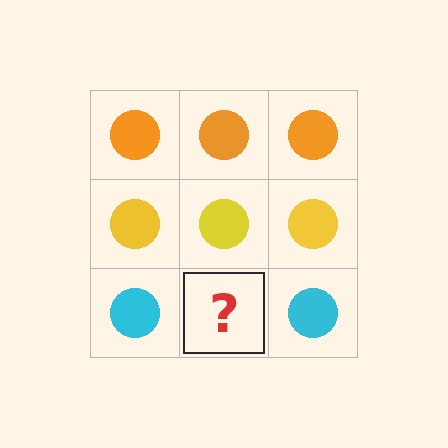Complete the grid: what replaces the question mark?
The question mark should be replaced with a cyan circle.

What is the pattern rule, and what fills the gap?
The rule is that each row has a consistent color. The gap should be filled with a cyan circle.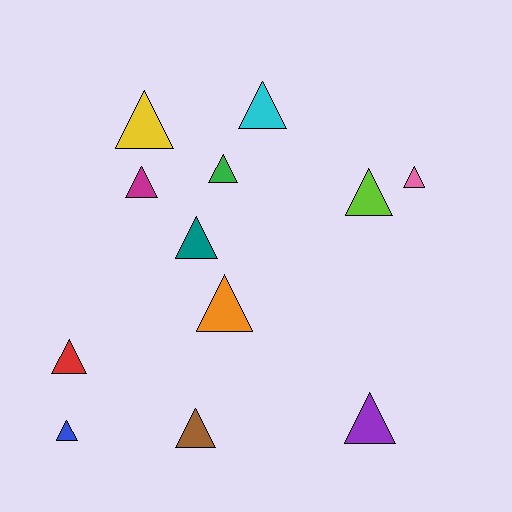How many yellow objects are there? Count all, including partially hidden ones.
There is 1 yellow object.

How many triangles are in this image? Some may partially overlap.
There are 12 triangles.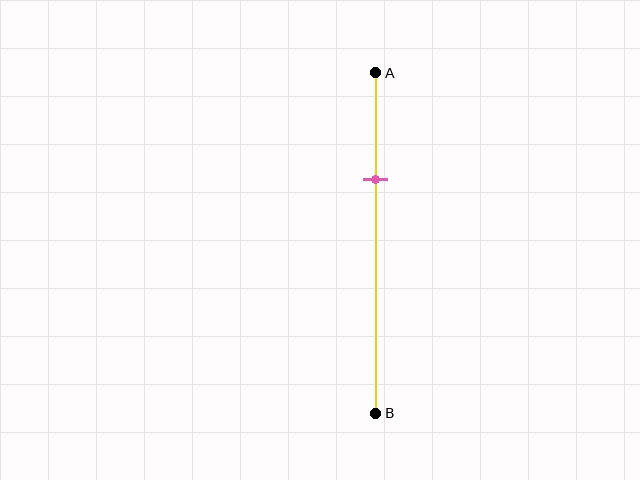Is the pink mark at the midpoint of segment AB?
No, the mark is at about 30% from A, not at the 50% midpoint.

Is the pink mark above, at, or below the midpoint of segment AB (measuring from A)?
The pink mark is above the midpoint of segment AB.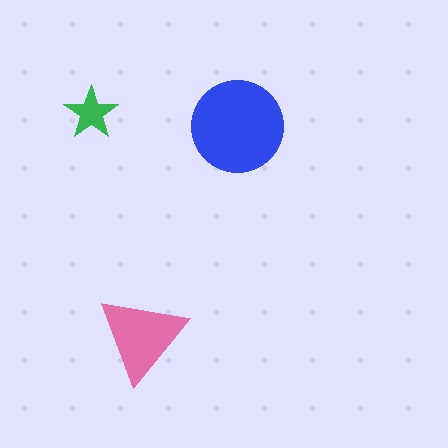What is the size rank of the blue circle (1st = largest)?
1st.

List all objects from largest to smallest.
The blue circle, the pink triangle, the green star.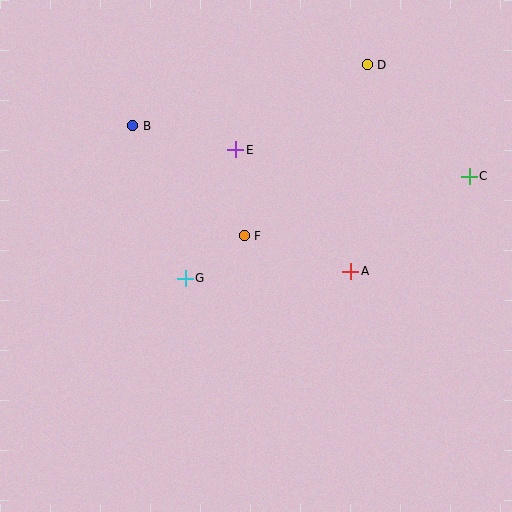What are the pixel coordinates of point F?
Point F is at (244, 236).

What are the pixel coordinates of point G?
Point G is at (185, 278).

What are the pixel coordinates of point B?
Point B is at (133, 126).